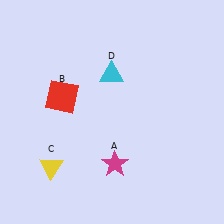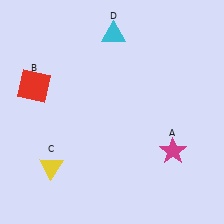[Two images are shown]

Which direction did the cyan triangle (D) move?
The cyan triangle (D) moved up.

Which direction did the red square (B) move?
The red square (B) moved left.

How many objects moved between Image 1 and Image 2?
3 objects moved between the two images.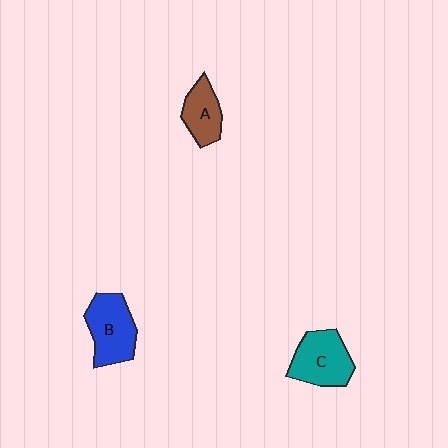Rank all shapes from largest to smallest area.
From largest to smallest: B (blue), C (teal), A (brown).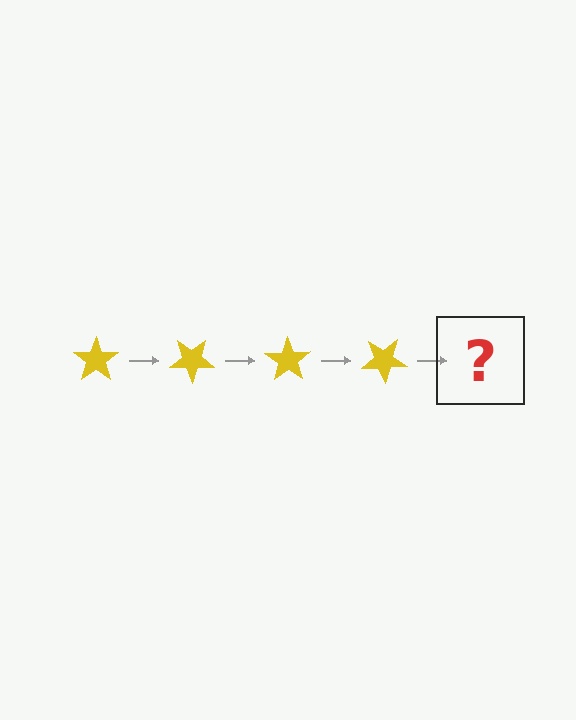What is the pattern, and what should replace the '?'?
The pattern is that the star rotates 35 degrees each step. The '?' should be a yellow star rotated 140 degrees.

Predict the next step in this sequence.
The next step is a yellow star rotated 140 degrees.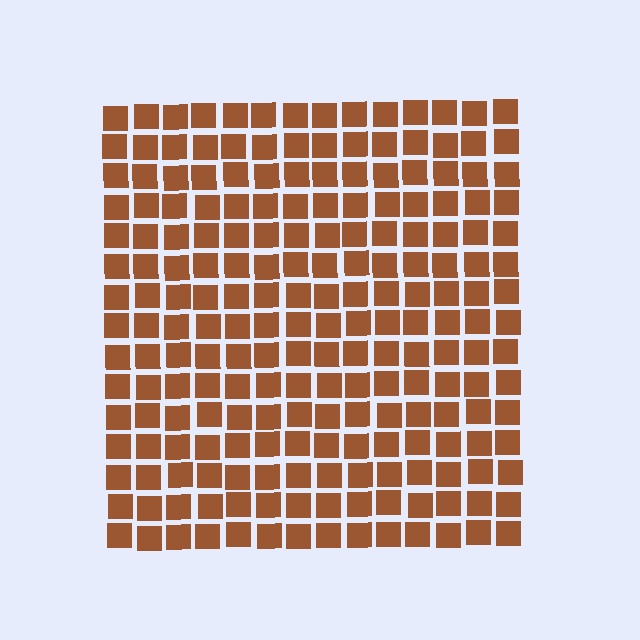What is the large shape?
The large shape is a square.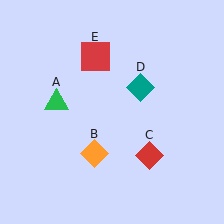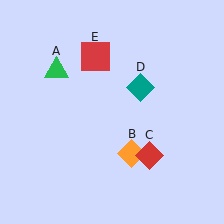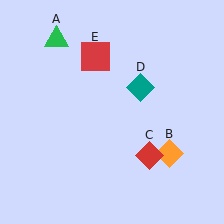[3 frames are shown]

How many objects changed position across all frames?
2 objects changed position: green triangle (object A), orange diamond (object B).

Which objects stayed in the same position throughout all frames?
Red diamond (object C) and teal diamond (object D) and red square (object E) remained stationary.